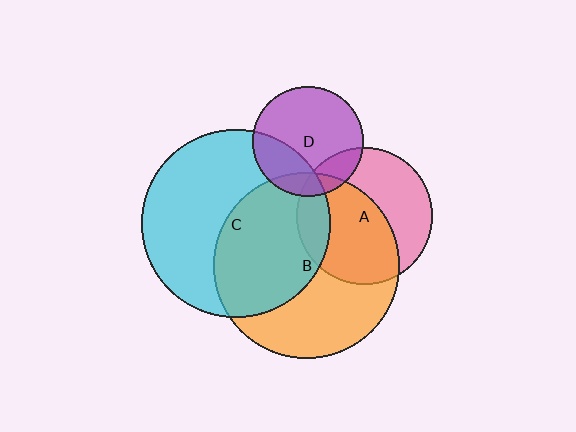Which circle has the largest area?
Circle C (cyan).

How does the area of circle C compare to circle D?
Approximately 2.9 times.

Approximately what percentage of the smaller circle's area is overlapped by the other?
Approximately 15%.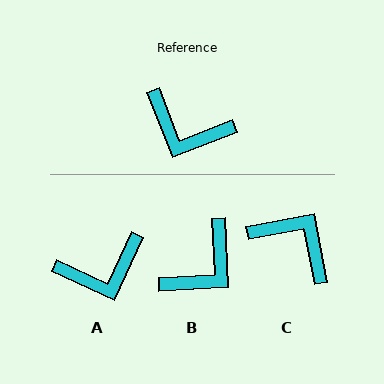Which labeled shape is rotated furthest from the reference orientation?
C, about 169 degrees away.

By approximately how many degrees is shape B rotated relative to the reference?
Approximately 72 degrees counter-clockwise.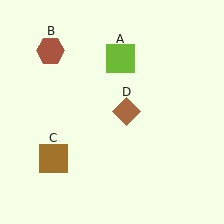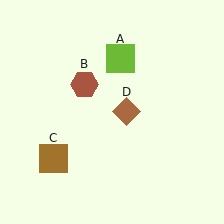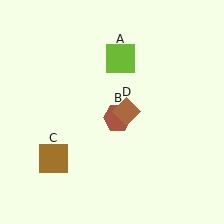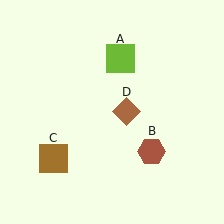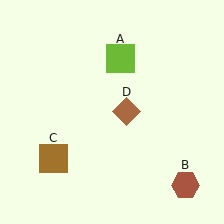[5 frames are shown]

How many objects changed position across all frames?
1 object changed position: brown hexagon (object B).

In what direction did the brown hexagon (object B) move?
The brown hexagon (object B) moved down and to the right.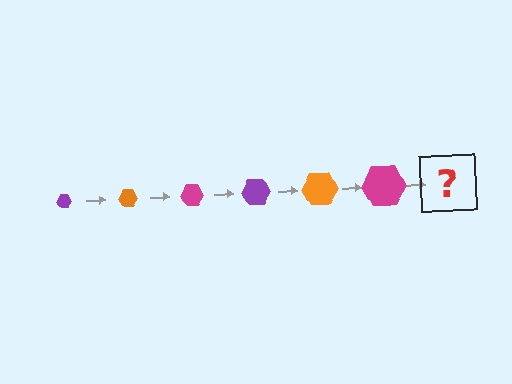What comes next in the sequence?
The next element should be a purple hexagon, larger than the previous one.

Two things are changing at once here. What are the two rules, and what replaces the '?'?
The two rules are that the hexagon grows larger each step and the color cycles through purple, orange, and magenta. The '?' should be a purple hexagon, larger than the previous one.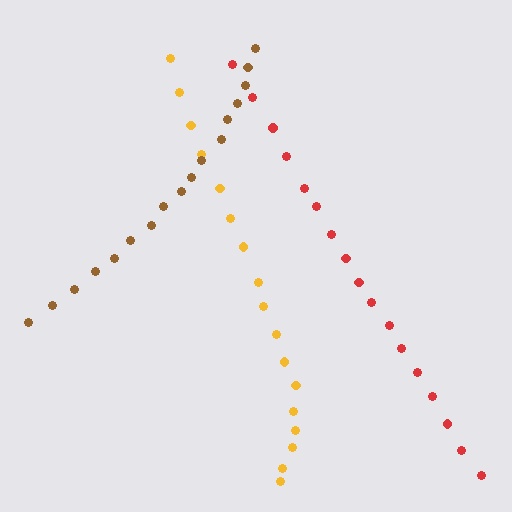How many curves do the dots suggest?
There are 3 distinct paths.